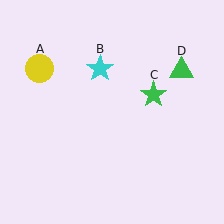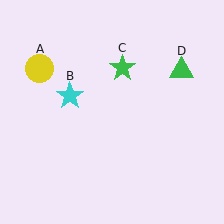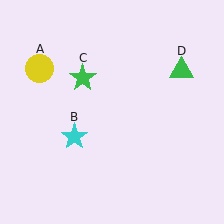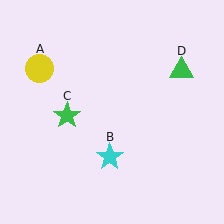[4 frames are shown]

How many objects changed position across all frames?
2 objects changed position: cyan star (object B), green star (object C).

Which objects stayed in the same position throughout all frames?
Yellow circle (object A) and green triangle (object D) remained stationary.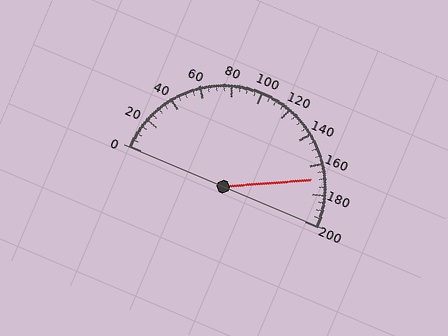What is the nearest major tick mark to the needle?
The nearest major tick mark is 160.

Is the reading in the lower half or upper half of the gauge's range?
The reading is in the upper half of the range (0 to 200).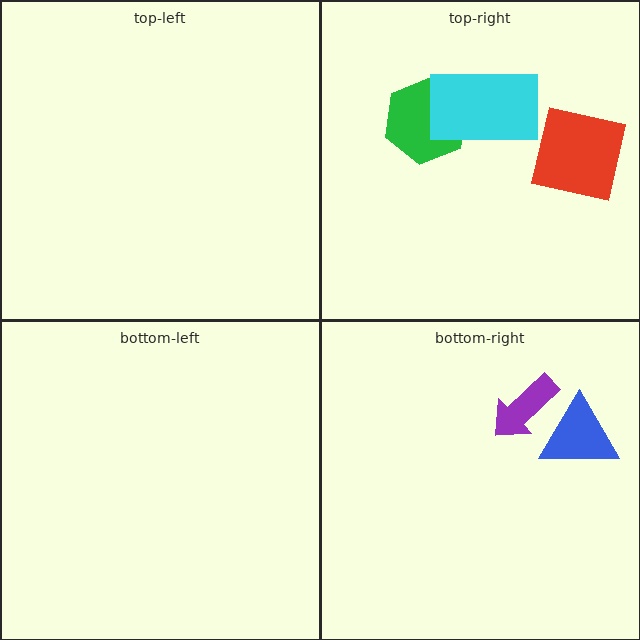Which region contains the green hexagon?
The top-right region.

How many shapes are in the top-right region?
3.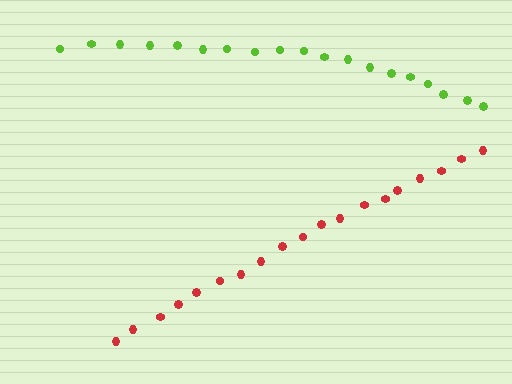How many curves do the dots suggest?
There are 2 distinct paths.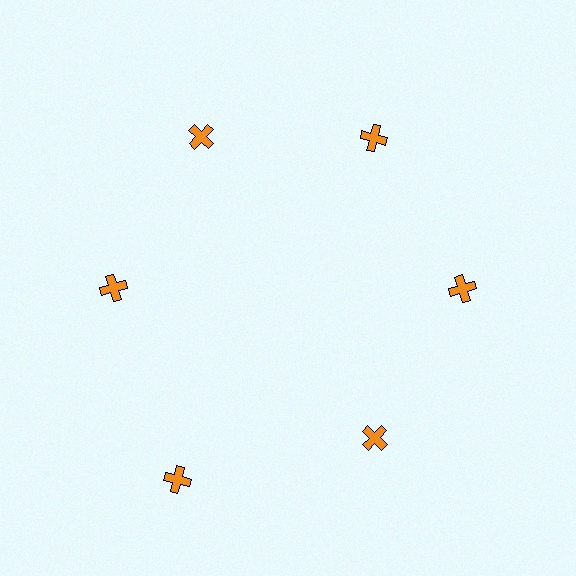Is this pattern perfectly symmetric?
No. The 6 orange crosses are arranged in a ring, but one element near the 7 o'clock position is pushed outward from the center, breaking the 6-fold rotational symmetry.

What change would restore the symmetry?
The symmetry would be restored by moving it inward, back onto the ring so that all 6 crosses sit at equal angles and equal distance from the center.